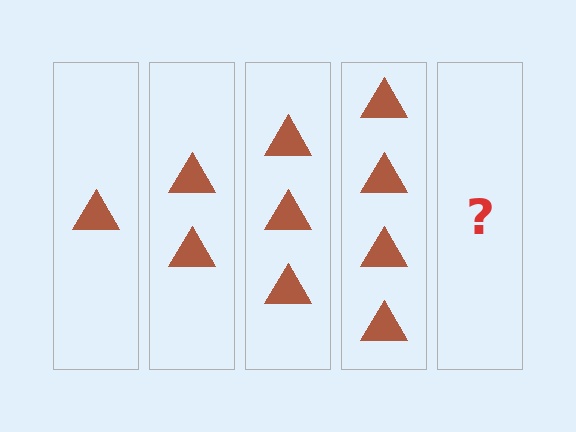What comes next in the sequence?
The next element should be 5 triangles.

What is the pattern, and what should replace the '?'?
The pattern is that each step adds one more triangle. The '?' should be 5 triangles.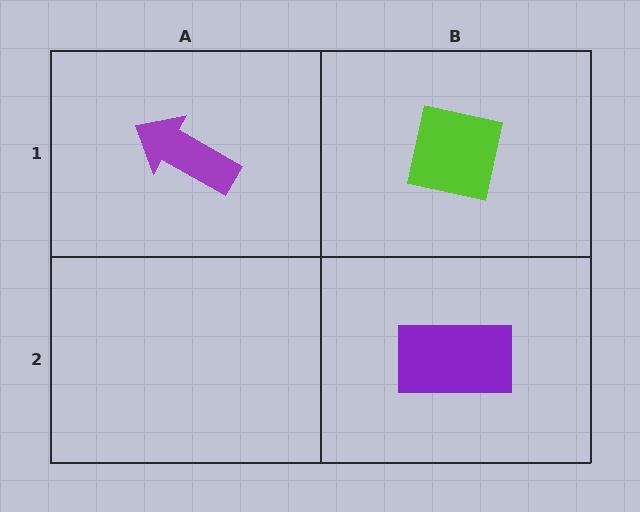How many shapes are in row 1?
2 shapes.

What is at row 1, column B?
A lime square.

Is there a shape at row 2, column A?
No, that cell is empty.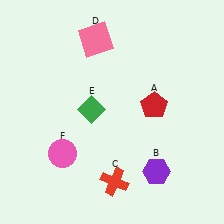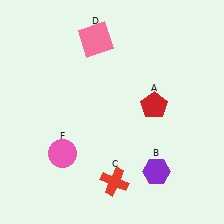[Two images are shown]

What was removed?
The green diamond (E) was removed in Image 2.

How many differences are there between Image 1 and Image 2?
There is 1 difference between the two images.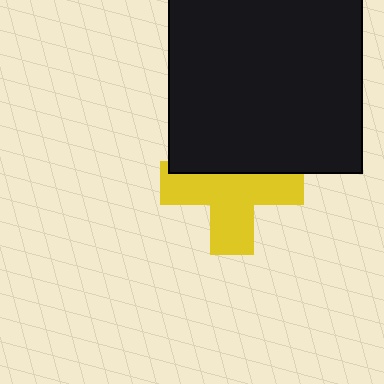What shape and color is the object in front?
The object in front is a black square.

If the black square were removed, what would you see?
You would see the complete yellow cross.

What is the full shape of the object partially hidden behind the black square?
The partially hidden object is a yellow cross.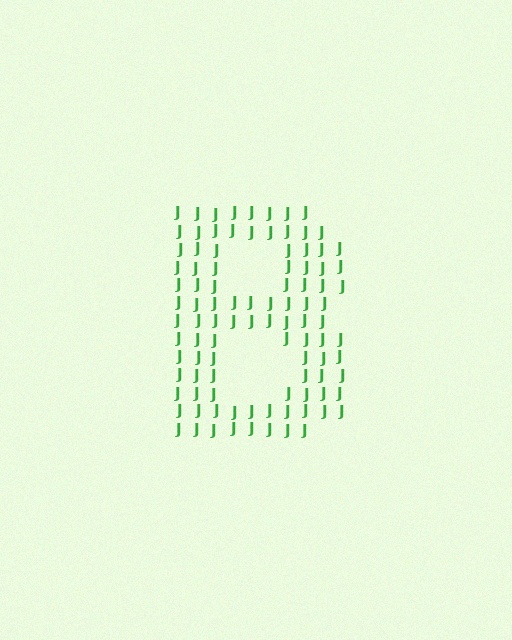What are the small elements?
The small elements are letter J's.